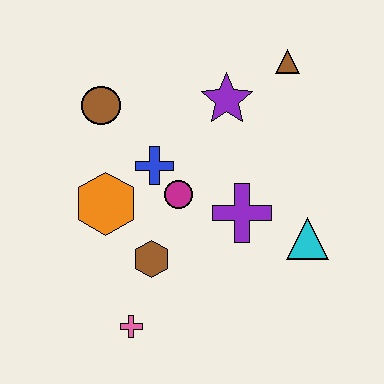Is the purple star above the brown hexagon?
Yes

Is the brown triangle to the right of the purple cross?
Yes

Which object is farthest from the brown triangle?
The pink cross is farthest from the brown triangle.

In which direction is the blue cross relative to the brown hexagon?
The blue cross is above the brown hexagon.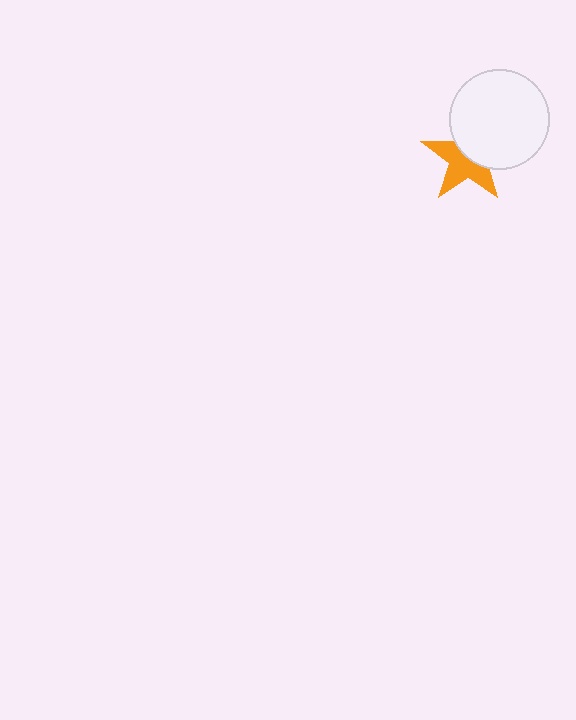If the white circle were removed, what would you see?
You would see the complete orange star.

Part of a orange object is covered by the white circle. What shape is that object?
It is a star.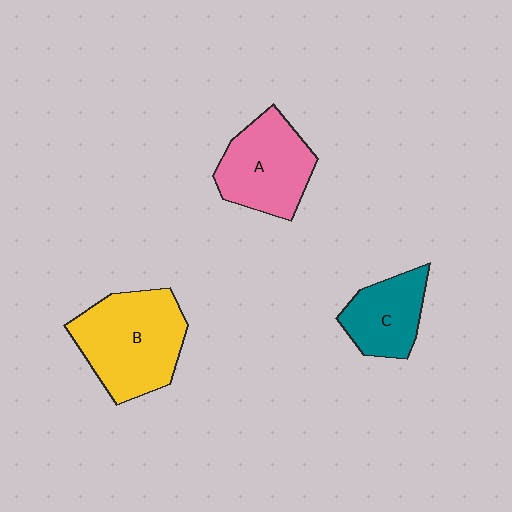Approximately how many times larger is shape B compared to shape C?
Approximately 1.7 times.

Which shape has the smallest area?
Shape C (teal).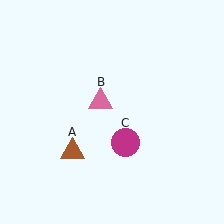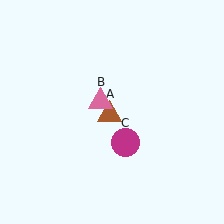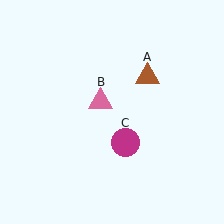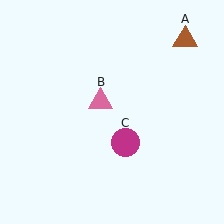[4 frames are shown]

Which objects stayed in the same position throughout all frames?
Pink triangle (object B) and magenta circle (object C) remained stationary.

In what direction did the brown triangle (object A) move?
The brown triangle (object A) moved up and to the right.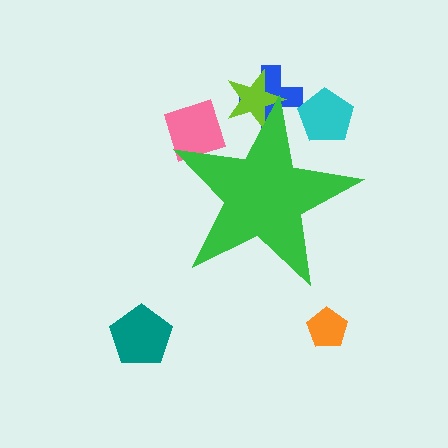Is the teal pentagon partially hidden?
No, the teal pentagon is fully visible.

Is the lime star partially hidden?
Yes, the lime star is partially hidden behind the green star.